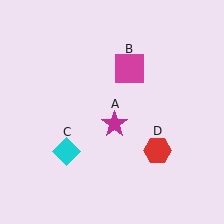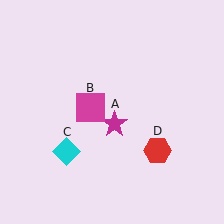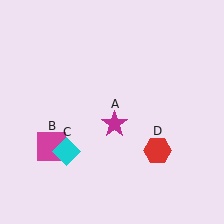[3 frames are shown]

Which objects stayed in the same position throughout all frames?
Magenta star (object A) and cyan diamond (object C) and red hexagon (object D) remained stationary.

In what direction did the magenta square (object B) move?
The magenta square (object B) moved down and to the left.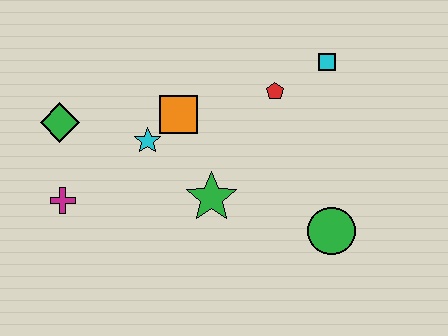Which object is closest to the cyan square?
The red pentagon is closest to the cyan square.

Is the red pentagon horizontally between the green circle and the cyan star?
Yes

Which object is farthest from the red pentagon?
The magenta cross is farthest from the red pentagon.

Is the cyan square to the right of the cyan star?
Yes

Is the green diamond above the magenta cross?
Yes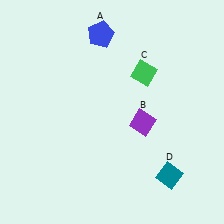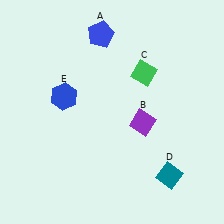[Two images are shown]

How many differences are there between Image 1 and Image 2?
There is 1 difference between the two images.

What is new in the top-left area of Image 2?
A blue hexagon (E) was added in the top-left area of Image 2.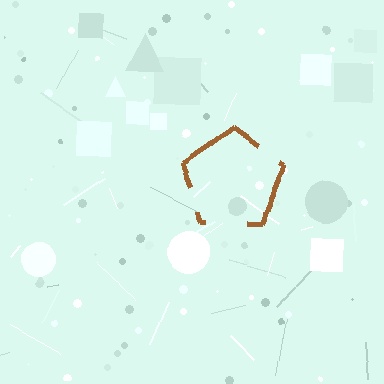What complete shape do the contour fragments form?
The contour fragments form a pentagon.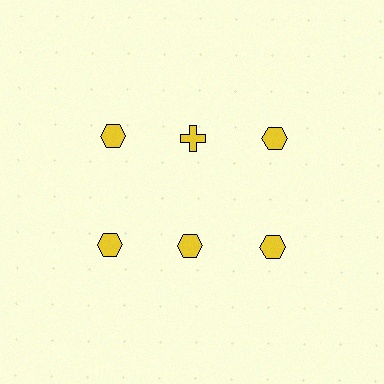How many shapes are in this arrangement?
There are 6 shapes arranged in a grid pattern.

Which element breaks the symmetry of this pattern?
The yellow cross in the top row, second from left column breaks the symmetry. All other shapes are yellow hexagons.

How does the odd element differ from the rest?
It has a different shape: cross instead of hexagon.